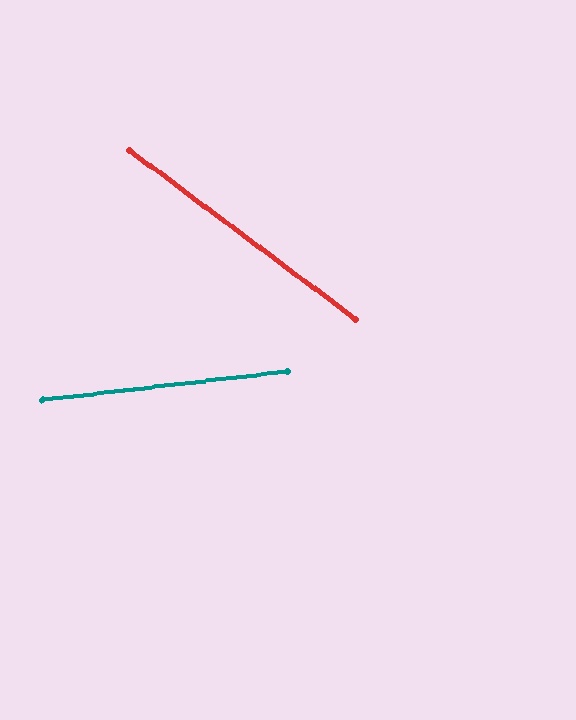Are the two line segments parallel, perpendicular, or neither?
Neither parallel nor perpendicular — they differ by about 43°.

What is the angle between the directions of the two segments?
Approximately 43 degrees.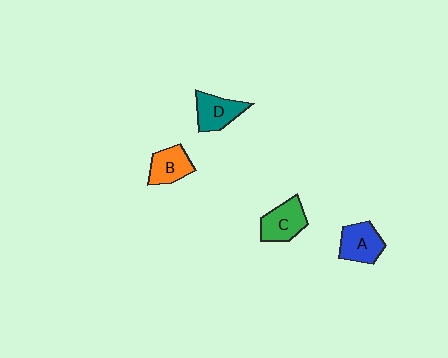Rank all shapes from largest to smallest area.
From largest to smallest: C (green), A (blue), D (teal), B (orange).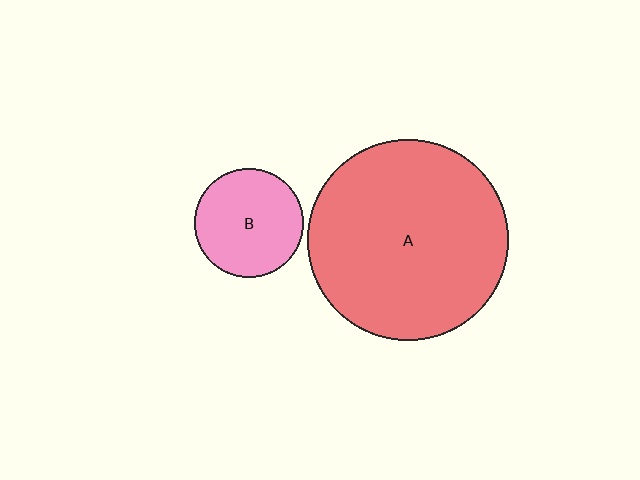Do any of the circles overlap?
No, none of the circles overlap.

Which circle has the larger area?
Circle A (red).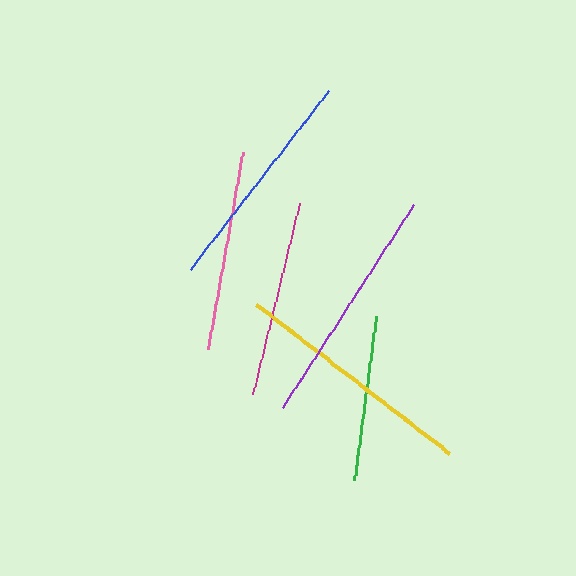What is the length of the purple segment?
The purple segment is approximately 242 pixels long.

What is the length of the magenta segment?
The magenta segment is approximately 196 pixels long.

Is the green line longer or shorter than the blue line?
The blue line is longer than the green line.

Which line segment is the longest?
The yellow line is the longest at approximately 244 pixels.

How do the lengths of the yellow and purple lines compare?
The yellow and purple lines are approximately the same length.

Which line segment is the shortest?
The green line is the shortest at approximately 166 pixels.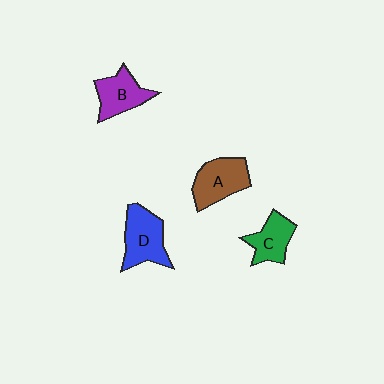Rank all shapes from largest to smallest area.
From largest to smallest: D (blue), A (brown), B (purple), C (green).